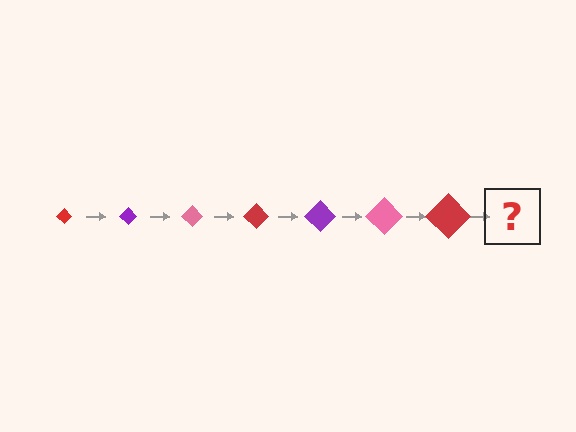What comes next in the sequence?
The next element should be a purple diamond, larger than the previous one.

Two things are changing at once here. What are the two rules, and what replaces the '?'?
The two rules are that the diamond grows larger each step and the color cycles through red, purple, and pink. The '?' should be a purple diamond, larger than the previous one.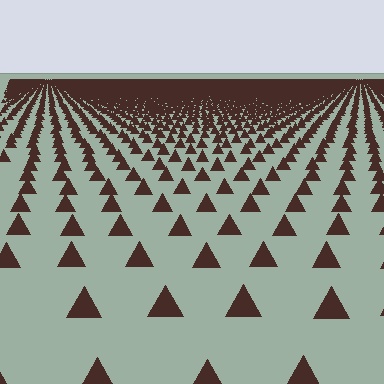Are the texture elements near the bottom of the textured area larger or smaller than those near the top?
Larger. Near the bottom, elements are closer to the viewer and appear at a bigger on-screen size.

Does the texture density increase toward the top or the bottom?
Density increases toward the top.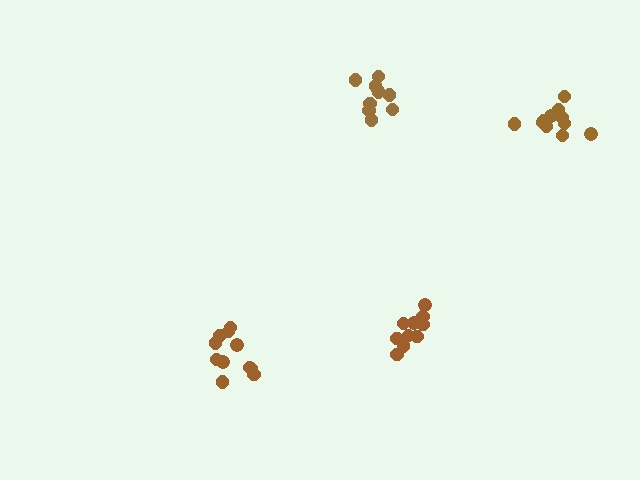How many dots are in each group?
Group 1: 11 dots, Group 2: 10 dots, Group 3: 11 dots, Group 4: 10 dots (42 total).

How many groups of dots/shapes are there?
There are 4 groups.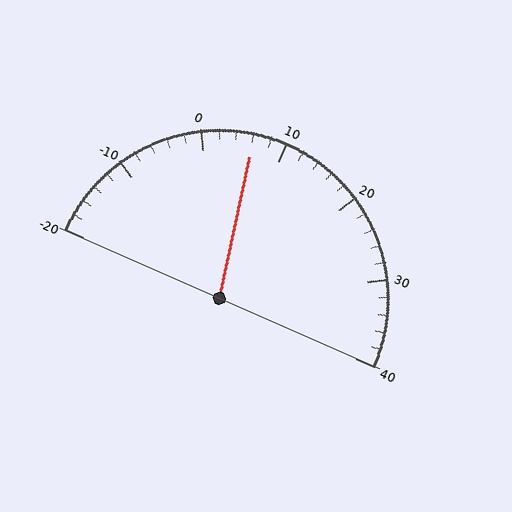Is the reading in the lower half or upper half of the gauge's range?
The reading is in the lower half of the range (-20 to 40).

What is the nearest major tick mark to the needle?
The nearest major tick mark is 10.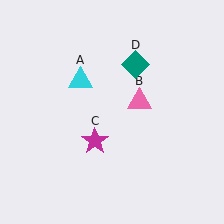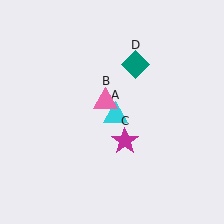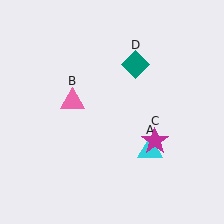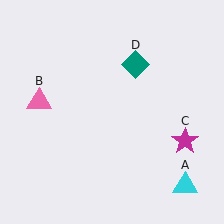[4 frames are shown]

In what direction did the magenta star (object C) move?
The magenta star (object C) moved right.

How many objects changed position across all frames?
3 objects changed position: cyan triangle (object A), pink triangle (object B), magenta star (object C).